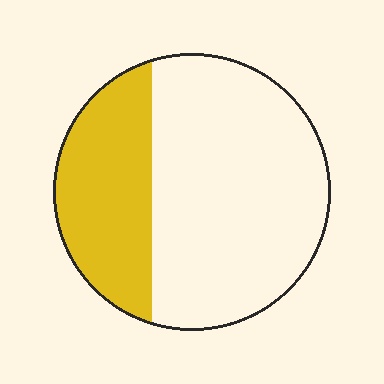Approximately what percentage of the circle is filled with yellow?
Approximately 30%.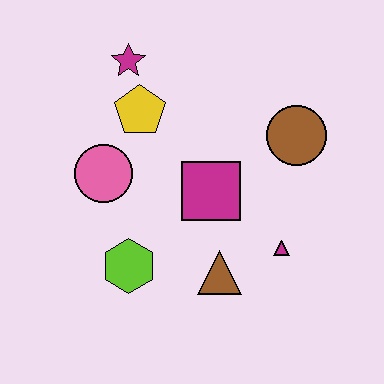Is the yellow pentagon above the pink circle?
Yes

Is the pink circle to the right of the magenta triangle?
No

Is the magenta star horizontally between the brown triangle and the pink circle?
Yes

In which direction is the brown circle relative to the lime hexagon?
The brown circle is to the right of the lime hexagon.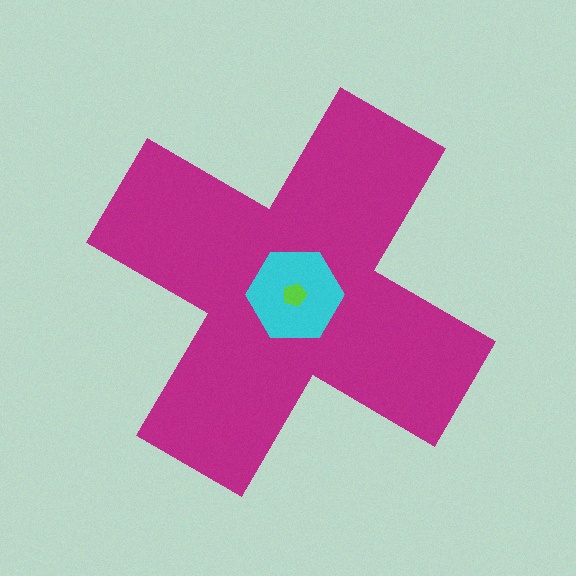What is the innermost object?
The lime pentagon.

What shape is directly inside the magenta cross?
The cyan hexagon.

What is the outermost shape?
The magenta cross.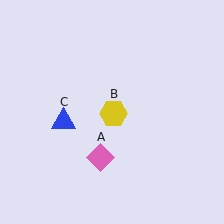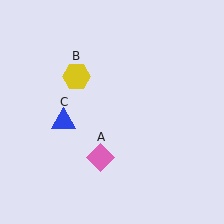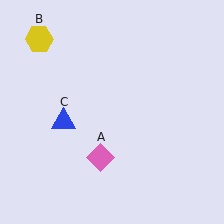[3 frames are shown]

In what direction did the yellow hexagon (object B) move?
The yellow hexagon (object B) moved up and to the left.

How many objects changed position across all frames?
1 object changed position: yellow hexagon (object B).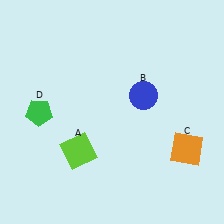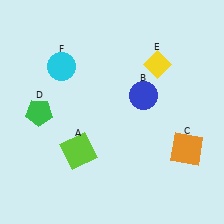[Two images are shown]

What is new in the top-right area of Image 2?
A yellow diamond (E) was added in the top-right area of Image 2.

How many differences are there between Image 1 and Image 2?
There are 2 differences between the two images.